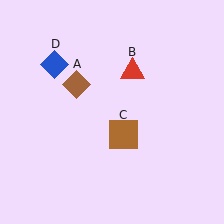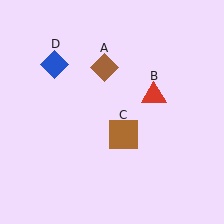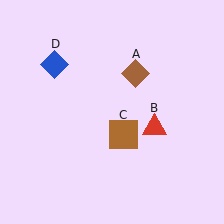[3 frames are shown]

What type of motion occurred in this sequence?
The brown diamond (object A), red triangle (object B) rotated clockwise around the center of the scene.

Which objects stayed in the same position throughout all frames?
Brown square (object C) and blue diamond (object D) remained stationary.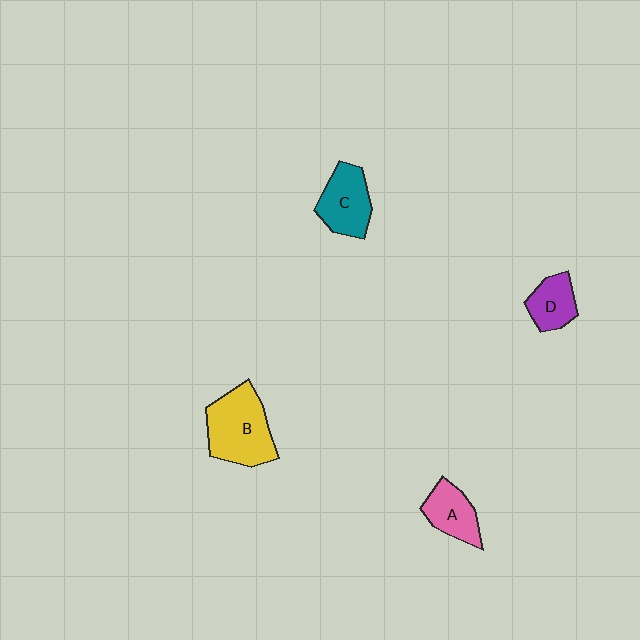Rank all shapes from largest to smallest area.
From largest to smallest: B (yellow), C (teal), A (pink), D (purple).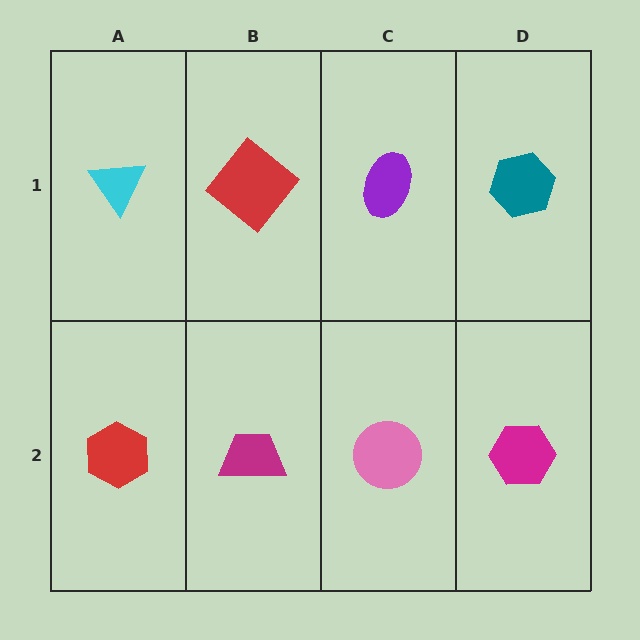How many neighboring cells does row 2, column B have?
3.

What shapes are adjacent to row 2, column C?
A purple ellipse (row 1, column C), a magenta trapezoid (row 2, column B), a magenta hexagon (row 2, column D).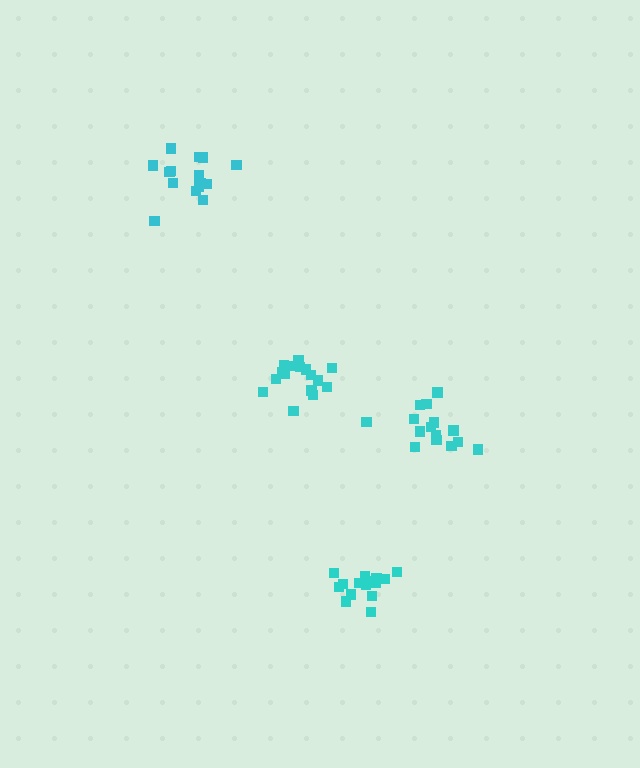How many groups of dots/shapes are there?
There are 4 groups.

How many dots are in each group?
Group 1: 17 dots, Group 2: 14 dots, Group 3: 15 dots, Group 4: 15 dots (61 total).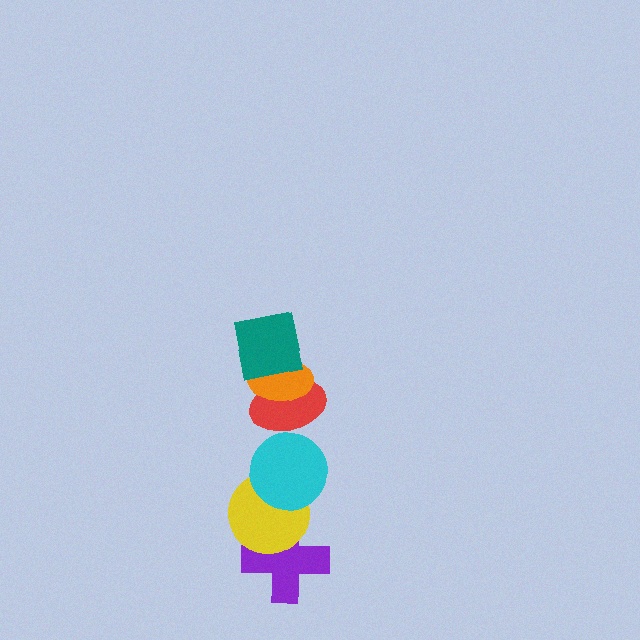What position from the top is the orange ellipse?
The orange ellipse is 2nd from the top.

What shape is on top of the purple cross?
The yellow circle is on top of the purple cross.